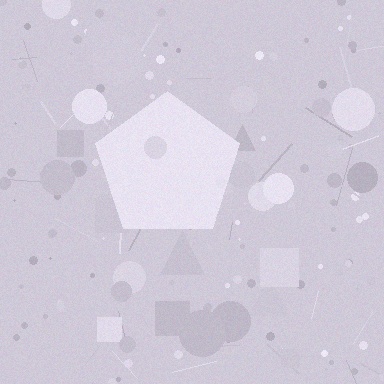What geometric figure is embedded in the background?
A pentagon is embedded in the background.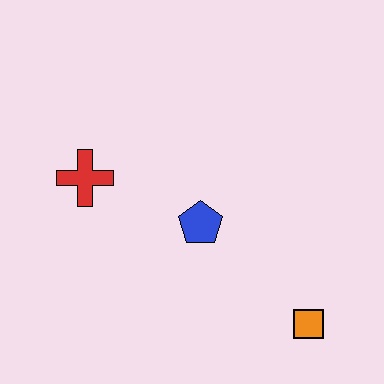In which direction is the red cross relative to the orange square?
The red cross is to the left of the orange square.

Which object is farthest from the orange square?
The red cross is farthest from the orange square.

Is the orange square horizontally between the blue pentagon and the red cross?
No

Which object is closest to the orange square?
The blue pentagon is closest to the orange square.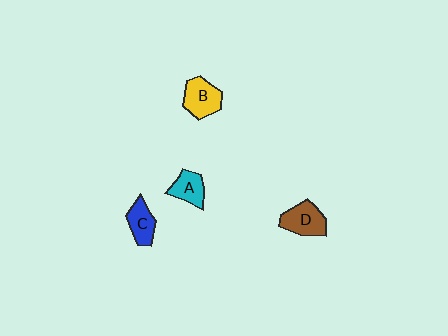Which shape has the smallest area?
Shape A (cyan).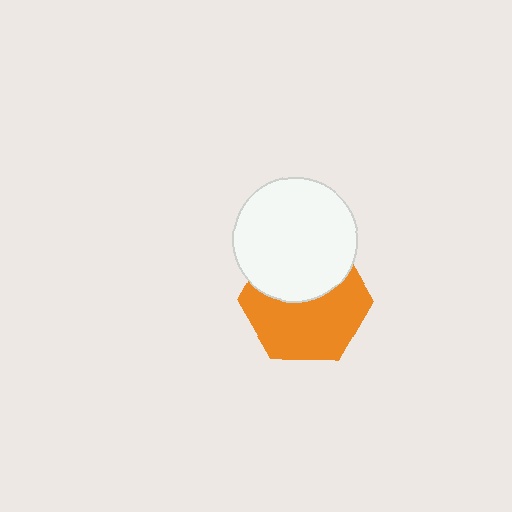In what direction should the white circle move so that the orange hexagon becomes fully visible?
The white circle should move up. That is the shortest direction to clear the overlap and leave the orange hexagon fully visible.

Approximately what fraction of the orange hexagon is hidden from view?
Roughly 40% of the orange hexagon is hidden behind the white circle.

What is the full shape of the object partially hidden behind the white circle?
The partially hidden object is an orange hexagon.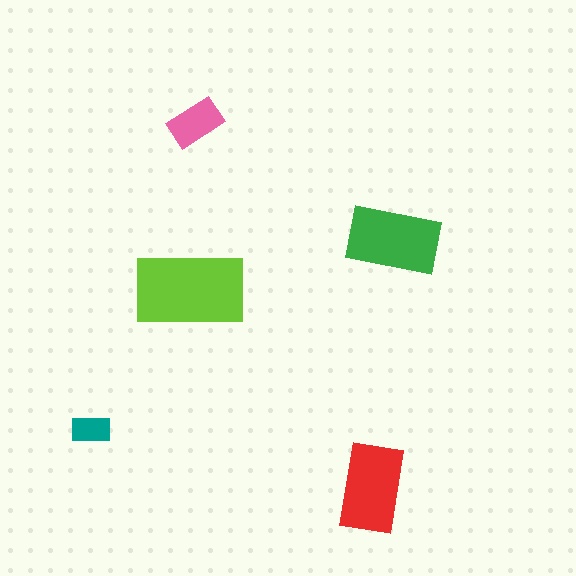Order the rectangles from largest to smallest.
the lime one, the green one, the red one, the pink one, the teal one.